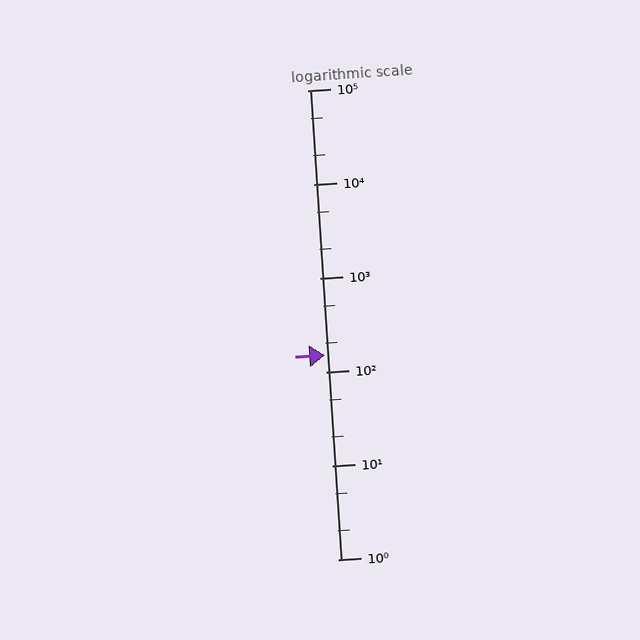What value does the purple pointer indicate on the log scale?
The pointer indicates approximately 150.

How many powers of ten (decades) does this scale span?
The scale spans 5 decades, from 1 to 100000.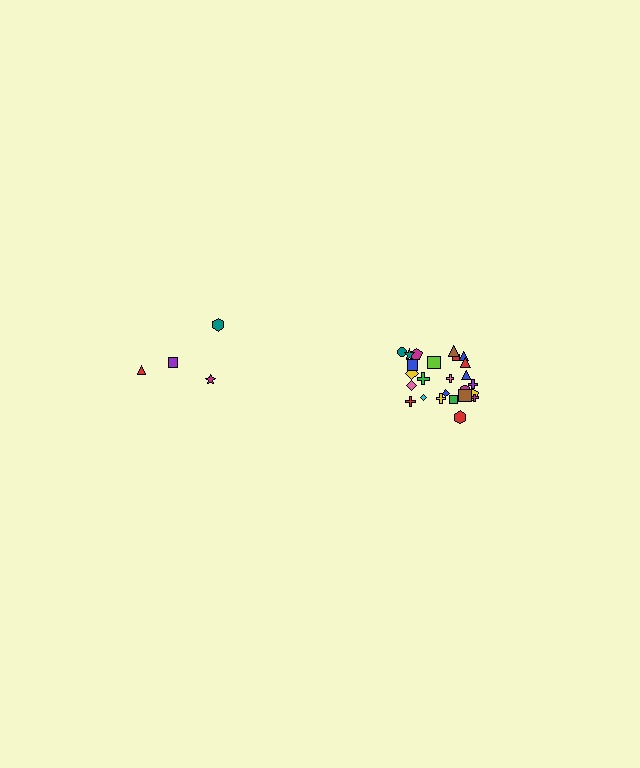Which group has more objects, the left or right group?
The right group.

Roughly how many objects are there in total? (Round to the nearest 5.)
Roughly 30 objects in total.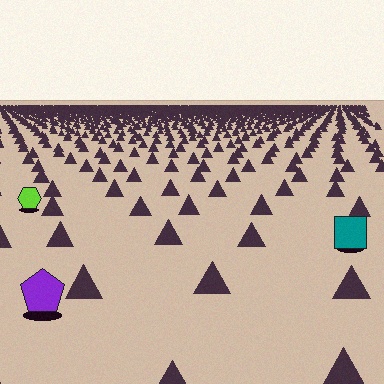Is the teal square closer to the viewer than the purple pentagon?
No. The purple pentagon is closer — you can tell from the texture gradient: the ground texture is coarser near it.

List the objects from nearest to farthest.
From nearest to farthest: the purple pentagon, the teal square, the lime hexagon.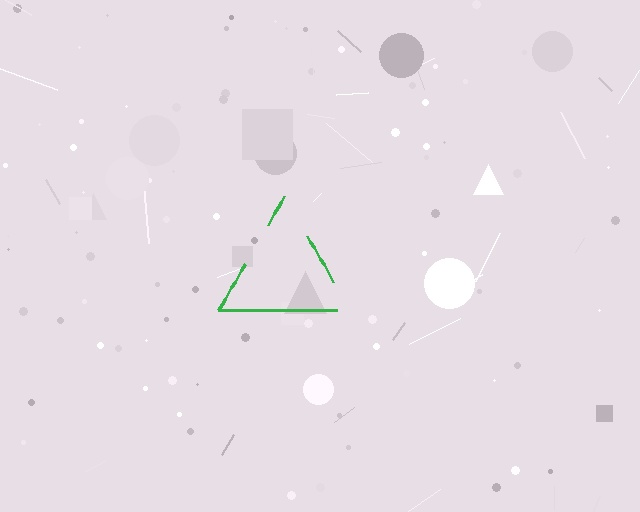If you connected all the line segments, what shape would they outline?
They would outline a triangle.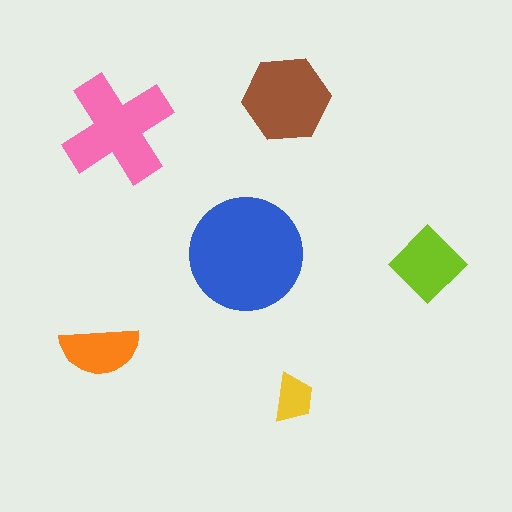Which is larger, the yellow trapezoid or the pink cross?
The pink cross.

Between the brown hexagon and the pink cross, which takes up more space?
The pink cross.